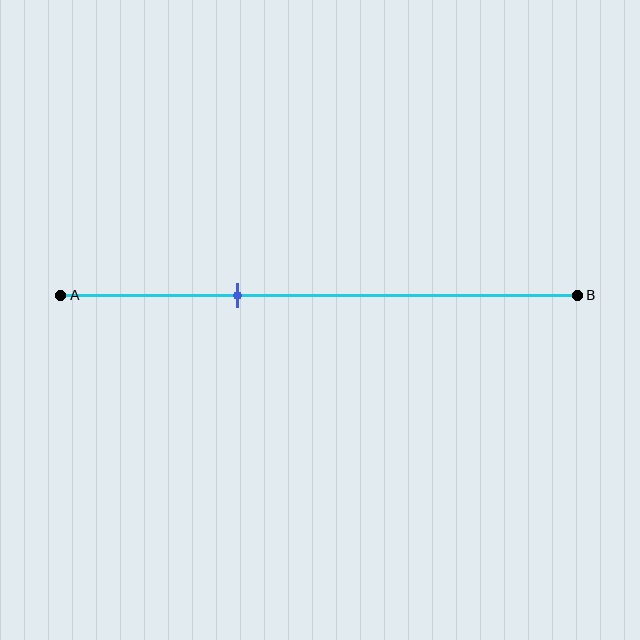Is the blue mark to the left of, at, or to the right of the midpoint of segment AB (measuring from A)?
The blue mark is to the left of the midpoint of segment AB.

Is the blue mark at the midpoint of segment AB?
No, the mark is at about 35% from A, not at the 50% midpoint.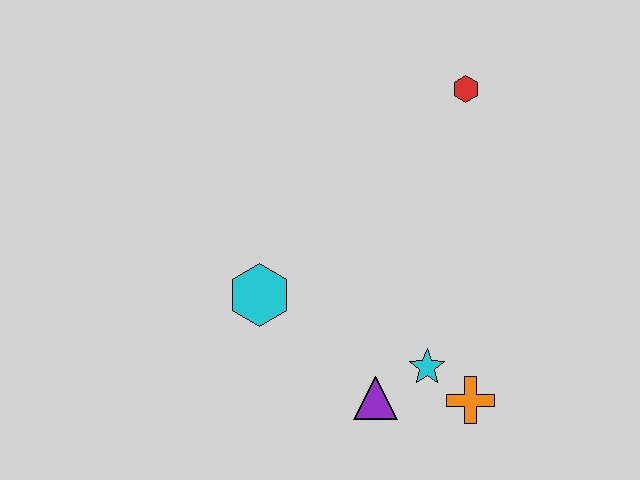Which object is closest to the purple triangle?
The cyan star is closest to the purple triangle.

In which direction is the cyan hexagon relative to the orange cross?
The cyan hexagon is to the left of the orange cross.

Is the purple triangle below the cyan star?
Yes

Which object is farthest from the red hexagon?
The purple triangle is farthest from the red hexagon.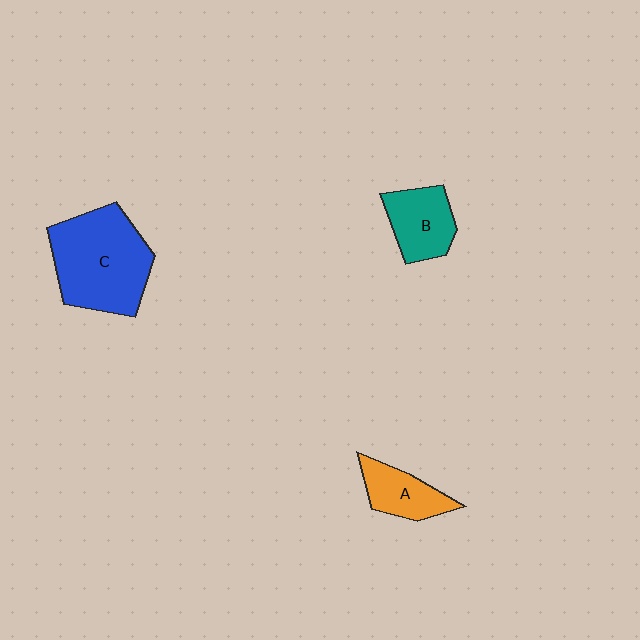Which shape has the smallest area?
Shape A (orange).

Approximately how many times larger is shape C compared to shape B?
Approximately 2.0 times.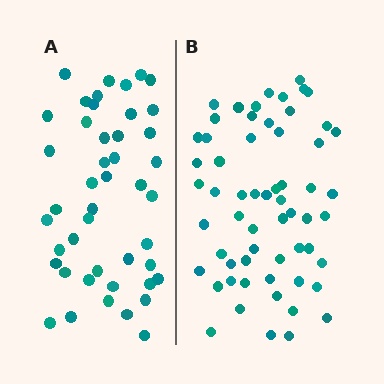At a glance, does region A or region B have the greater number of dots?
Region B (the right region) has more dots.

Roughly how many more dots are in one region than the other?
Region B has approximately 15 more dots than region A.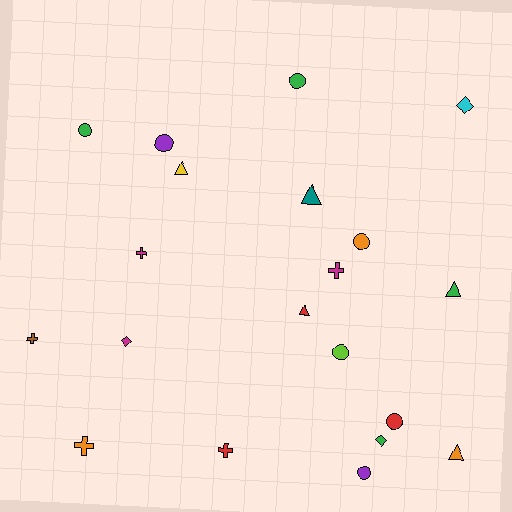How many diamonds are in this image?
There are 3 diamonds.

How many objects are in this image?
There are 20 objects.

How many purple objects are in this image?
There are 2 purple objects.